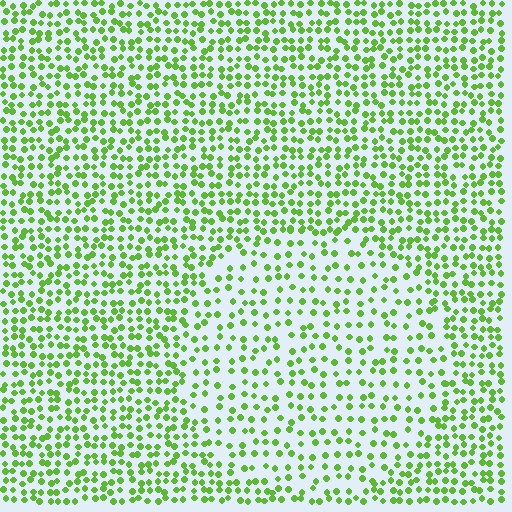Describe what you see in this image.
The image contains small lime elements arranged at two different densities. A circle-shaped region is visible where the elements are less densely packed than the surrounding area.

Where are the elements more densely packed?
The elements are more densely packed outside the circle boundary.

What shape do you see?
I see a circle.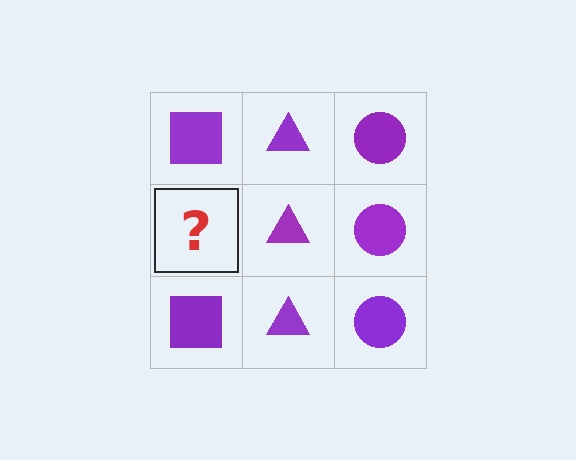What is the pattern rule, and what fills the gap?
The rule is that each column has a consistent shape. The gap should be filled with a purple square.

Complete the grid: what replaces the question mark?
The question mark should be replaced with a purple square.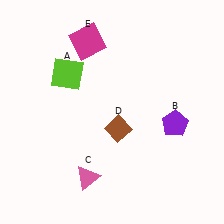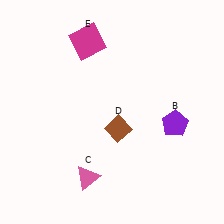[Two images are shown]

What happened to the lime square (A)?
The lime square (A) was removed in Image 2. It was in the top-left area of Image 1.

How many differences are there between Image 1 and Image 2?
There is 1 difference between the two images.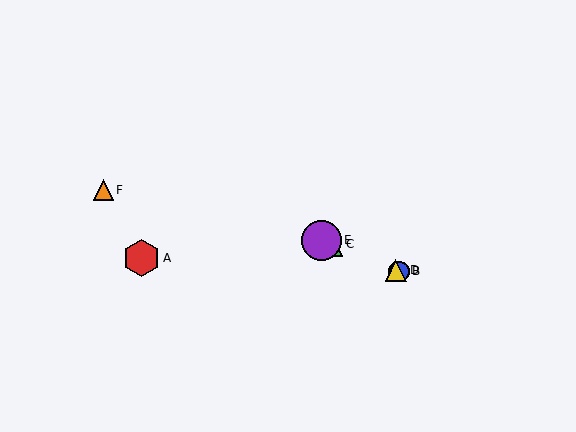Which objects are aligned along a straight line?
Objects B, C, D, E are aligned along a straight line.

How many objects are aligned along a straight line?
4 objects (B, C, D, E) are aligned along a straight line.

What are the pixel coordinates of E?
Object E is at (321, 240).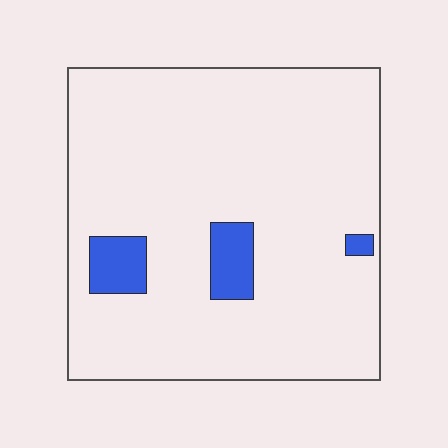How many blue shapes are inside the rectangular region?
3.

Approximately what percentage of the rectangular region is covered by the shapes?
Approximately 10%.